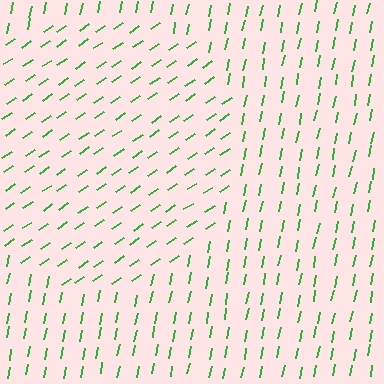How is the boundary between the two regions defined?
The boundary is defined purely by a change in line orientation (approximately 45 degrees difference). All lines are the same color and thickness.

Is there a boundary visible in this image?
Yes, there is a texture boundary formed by a change in line orientation.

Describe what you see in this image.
The image is filled with small green line segments. A circle region in the image has lines oriented differently from the surrounding lines, creating a visible texture boundary.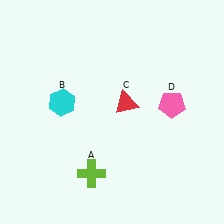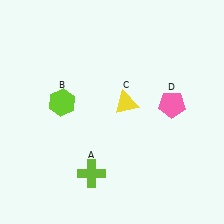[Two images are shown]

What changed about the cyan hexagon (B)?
In Image 1, B is cyan. In Image 2, it changed to lime.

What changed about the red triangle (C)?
In Image 1, C is red. In Image 2, it changed to yellow.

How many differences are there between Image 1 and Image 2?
There are 2 differences between the two images.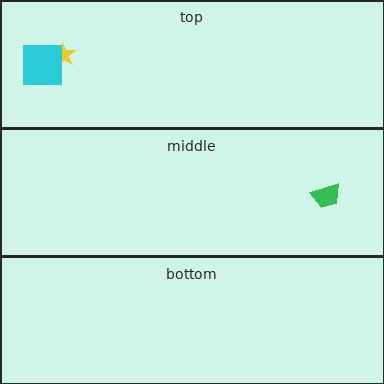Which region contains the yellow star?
The top region.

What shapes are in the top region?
The yellow star, the cyan square.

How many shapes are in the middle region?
1.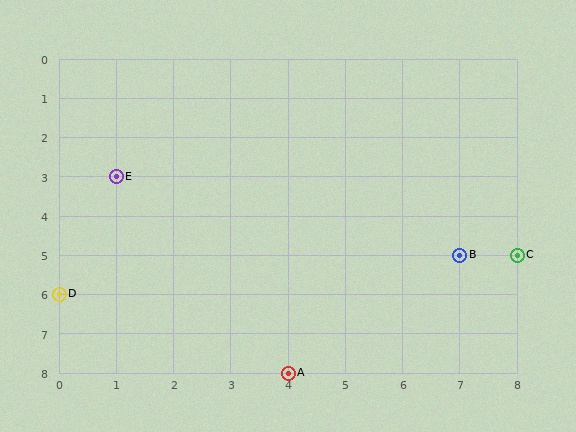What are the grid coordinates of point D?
Point D is at grid coordinates (0, 6).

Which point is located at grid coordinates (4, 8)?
Point A is at (4, 8).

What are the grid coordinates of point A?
Point A is at grid coordinates (4, 8).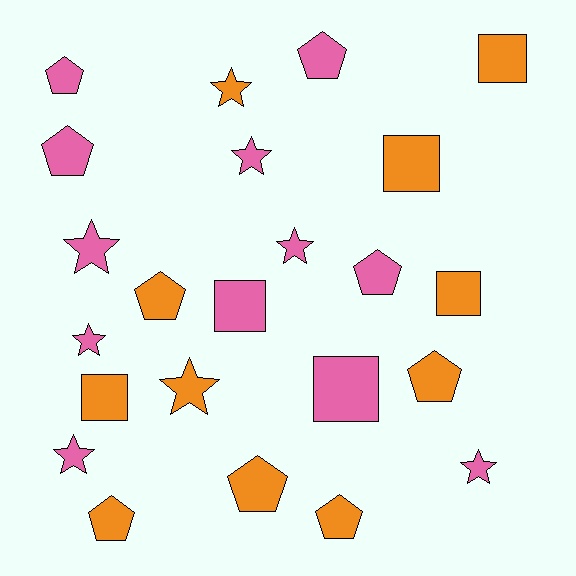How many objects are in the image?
There are 23 objects.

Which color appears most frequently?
Pink, with 12 objects.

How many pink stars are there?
There are 6 pink stars.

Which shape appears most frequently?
Pentagon, with 9 objects.